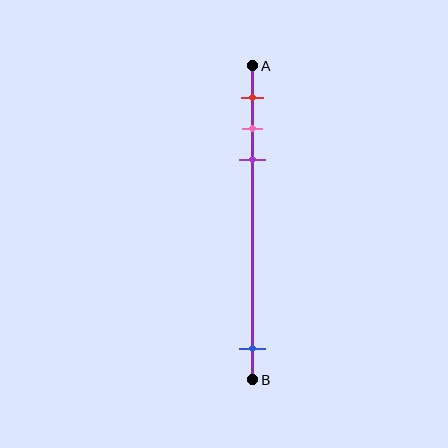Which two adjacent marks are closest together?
The pink and purple marks are the closest adjacent pair.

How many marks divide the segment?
There are 4 marks dividing the segment.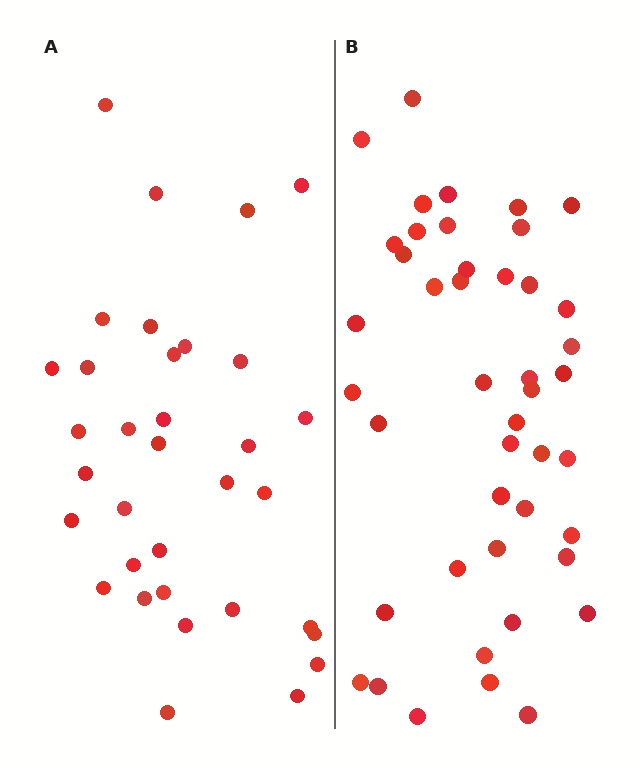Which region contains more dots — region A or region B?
Region B (the right region) has more dots.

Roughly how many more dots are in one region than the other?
Region B has roughly 10 or so more dots than region A.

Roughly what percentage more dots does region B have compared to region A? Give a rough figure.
About 30% more.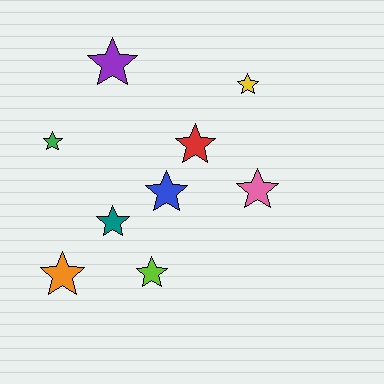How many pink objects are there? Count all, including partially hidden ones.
There is 1 pink object.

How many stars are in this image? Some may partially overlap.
There are 9 stars.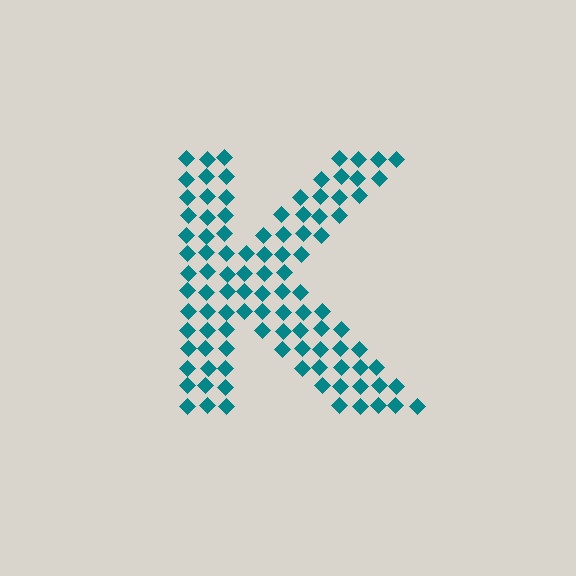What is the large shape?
The large shape is the letter K.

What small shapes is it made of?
It is made of small diamonds.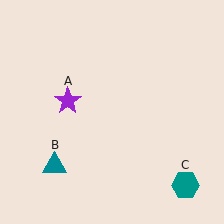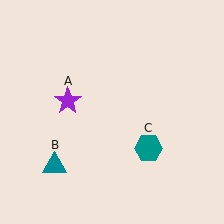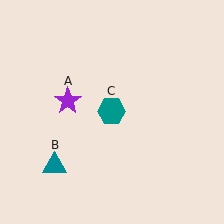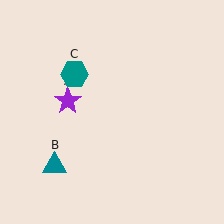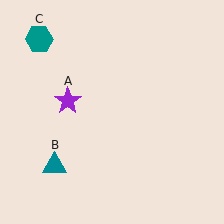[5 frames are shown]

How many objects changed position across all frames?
1 object changed position: teal hexagon (object C).